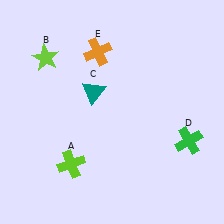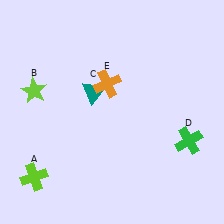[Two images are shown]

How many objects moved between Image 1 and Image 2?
3 objects moved between the two images.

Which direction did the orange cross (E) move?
The orange cross (E) moved down.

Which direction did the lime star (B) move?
The lime star (B) moved down.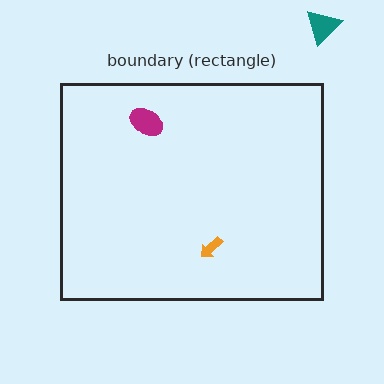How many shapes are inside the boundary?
2 inside, 1 outside.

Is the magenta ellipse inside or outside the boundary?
Inside.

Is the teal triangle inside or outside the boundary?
Outside.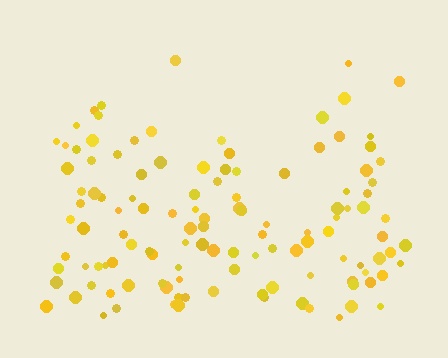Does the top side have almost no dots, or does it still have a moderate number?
Still a moderate number, just noticeably fewer than the bottom.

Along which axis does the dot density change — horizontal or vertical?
Vertical.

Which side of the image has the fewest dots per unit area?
The top.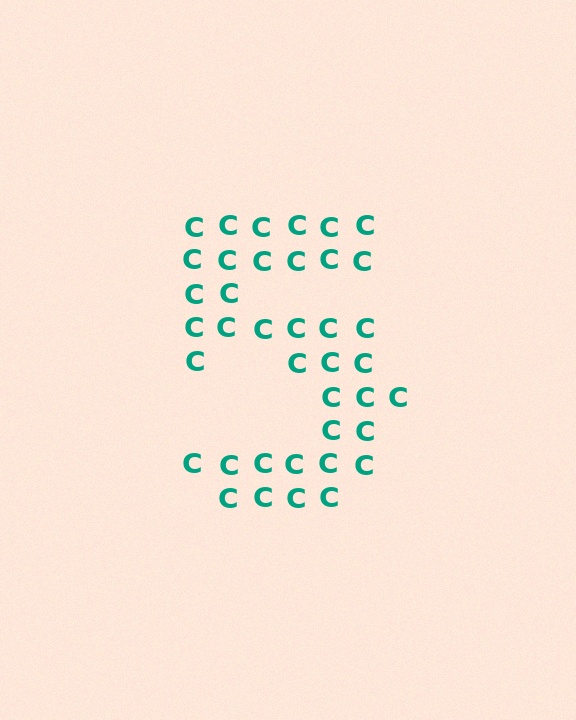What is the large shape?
The large shape is the digit 5.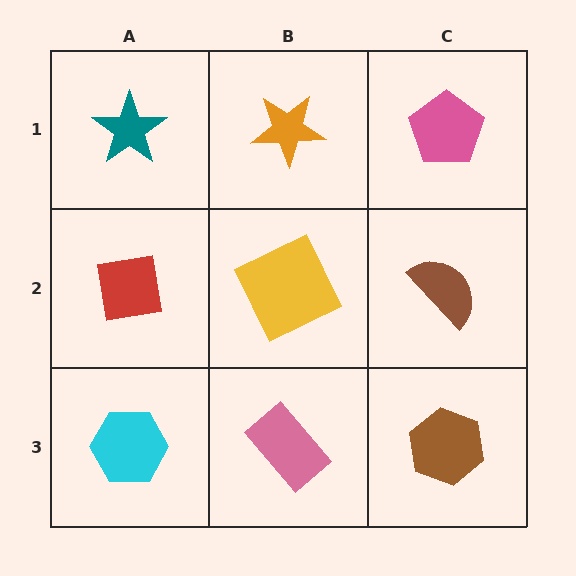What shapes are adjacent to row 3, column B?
A yellow square (row 2, column B), a cyan hexagon (row 3, column A), a brown hexagon (row 3, column C).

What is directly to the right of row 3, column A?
A pink rectangle.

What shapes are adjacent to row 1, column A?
A red square (row 2, column A), an orange star (row 1, column B).